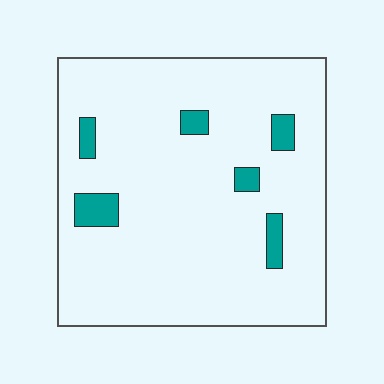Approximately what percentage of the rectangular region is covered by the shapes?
Approximately 5%.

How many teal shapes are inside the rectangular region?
6.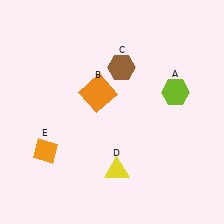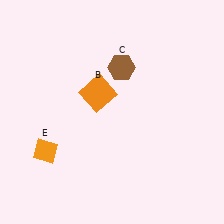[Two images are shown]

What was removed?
The lime hexagon (A), the yellow triangle (D) were removed in Image 2.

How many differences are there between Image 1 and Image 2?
There are 2 differences between the two images.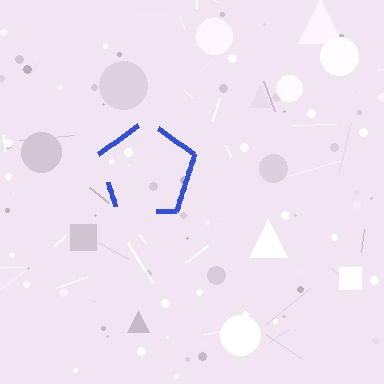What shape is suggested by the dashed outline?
The dashed outline suggests a pentagon.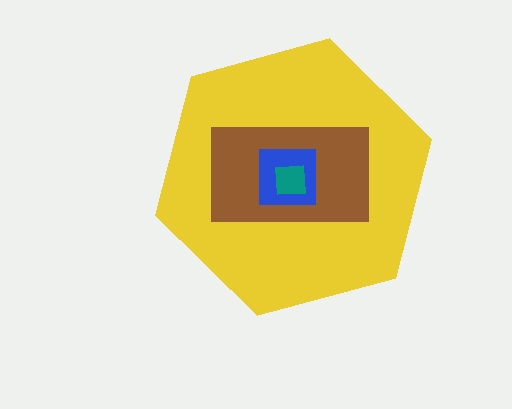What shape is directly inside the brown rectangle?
The blue square.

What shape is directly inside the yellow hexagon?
The brown rectangle.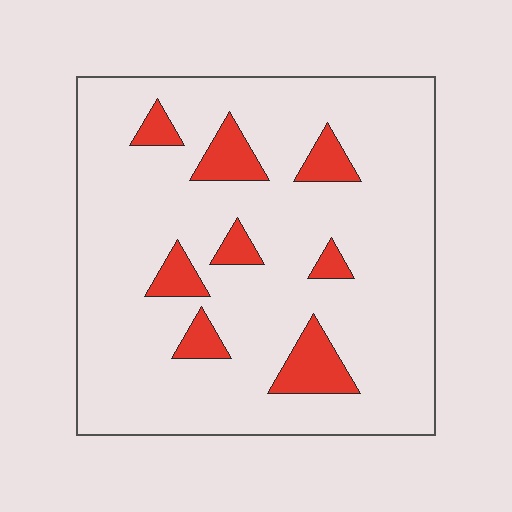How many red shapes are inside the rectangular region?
8.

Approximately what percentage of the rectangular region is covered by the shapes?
Approximately 10%.